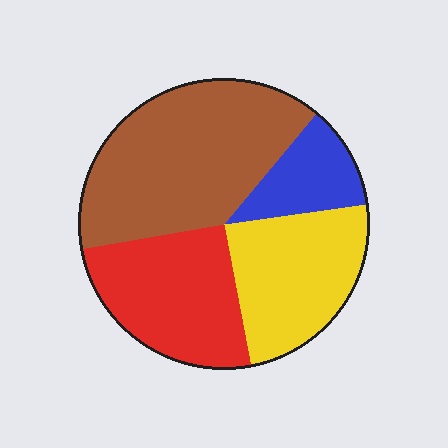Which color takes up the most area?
Brown, at roughly 40%.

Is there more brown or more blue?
Brown.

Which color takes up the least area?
Blue, at roughly 10%.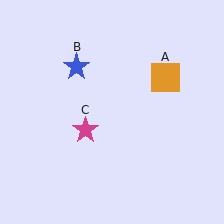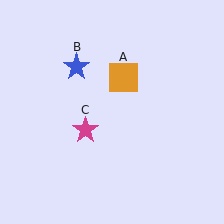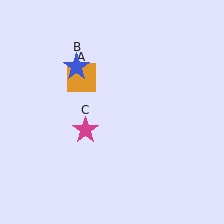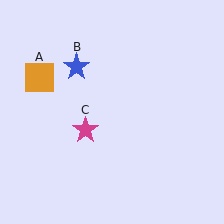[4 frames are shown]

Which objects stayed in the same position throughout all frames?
Blue star (object B) and magenta star (object C) remained stationary.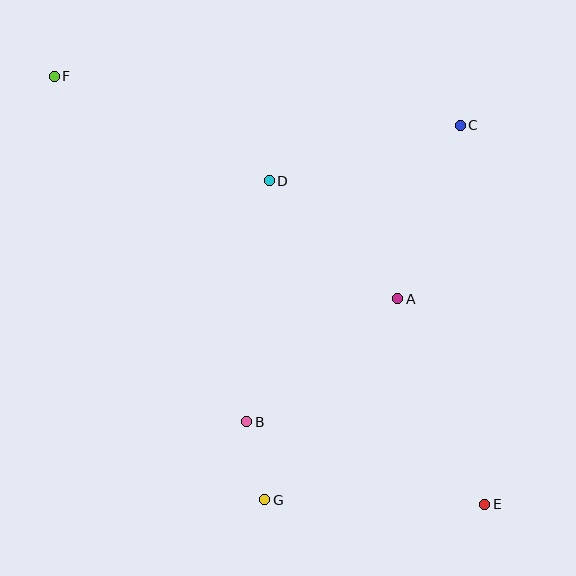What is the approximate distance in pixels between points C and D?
The distance between C and D is approximately 199 pixels.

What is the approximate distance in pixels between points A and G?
The distance between A and G is approximately 241 pixels.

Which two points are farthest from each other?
Points E and F are farthest from each other.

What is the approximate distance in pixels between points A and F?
The distance between A and F is approximately 409 pixels.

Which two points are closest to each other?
Points B and G are closest to each other.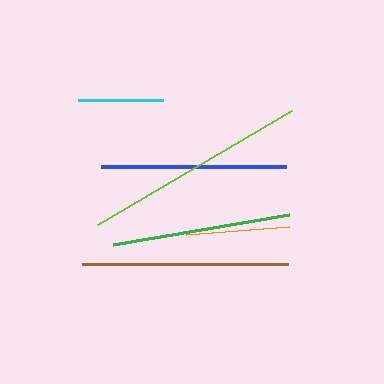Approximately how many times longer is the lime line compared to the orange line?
The lime line is approximately 2.2 times the length of the orange line.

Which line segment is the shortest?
The cyan line is the shortest at approximately 86 pixels.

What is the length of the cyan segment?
The cyan segment is approximately 86 pixels long.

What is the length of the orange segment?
The orange segment is approximately 103 pixels long.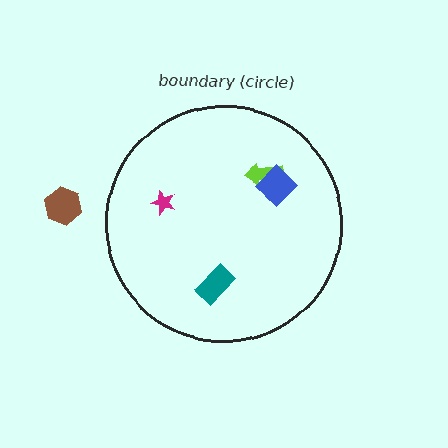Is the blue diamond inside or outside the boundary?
Inside.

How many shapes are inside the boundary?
4 inside, 1 outside.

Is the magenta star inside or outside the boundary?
Inside.